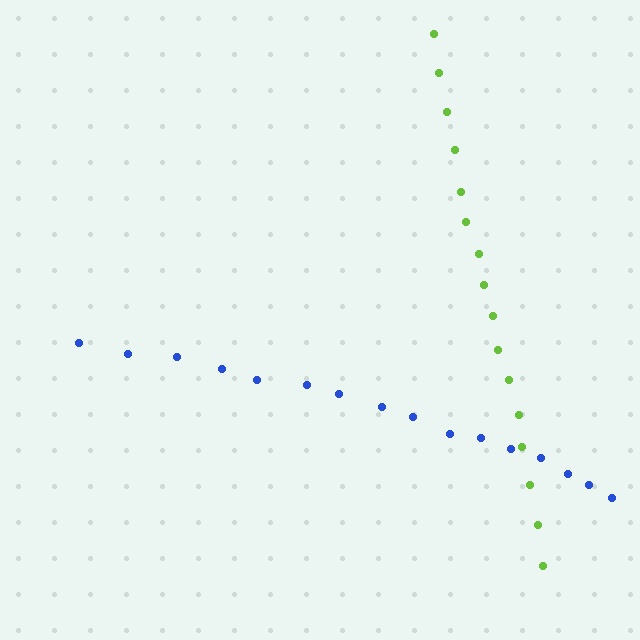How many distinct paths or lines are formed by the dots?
There are 2 distinct paths.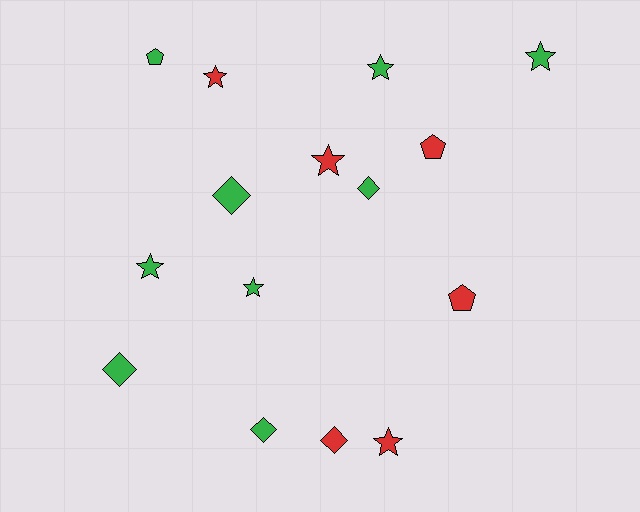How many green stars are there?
There are 4 green stars.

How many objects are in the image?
There are 15 objects.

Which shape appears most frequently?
Star, with 7 objects.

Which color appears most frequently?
Green, with 9 objects.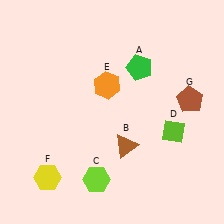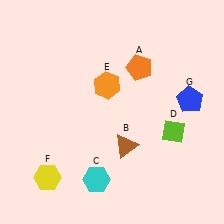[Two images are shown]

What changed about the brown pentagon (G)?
In Image 1, G is brown. In Image 2, it changed to blue.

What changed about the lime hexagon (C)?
In Image 1, C is lime. In Image 2, it changed to cyan.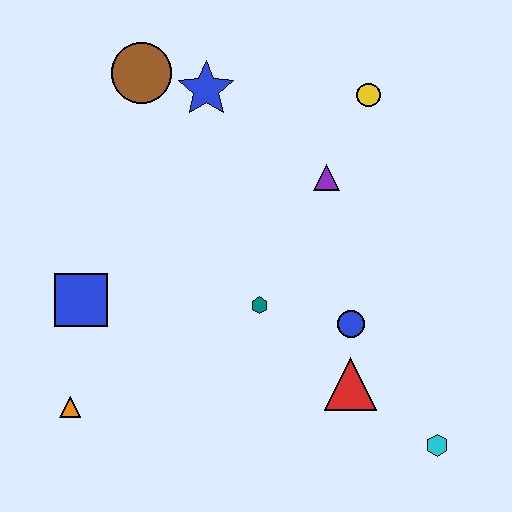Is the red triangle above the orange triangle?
Yes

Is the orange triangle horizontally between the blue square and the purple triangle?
No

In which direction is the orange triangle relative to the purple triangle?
The orange triangle is to the left of the purple triangle.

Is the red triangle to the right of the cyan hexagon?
No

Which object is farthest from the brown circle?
The cyan hexagon is farthest from the brown circle.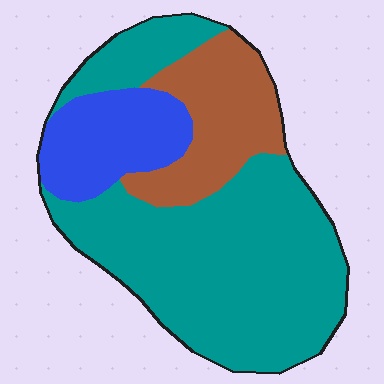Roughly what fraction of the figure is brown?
Brown takes up about one fifth (1/5) of the figure.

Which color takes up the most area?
Teal, at roughly 60%.